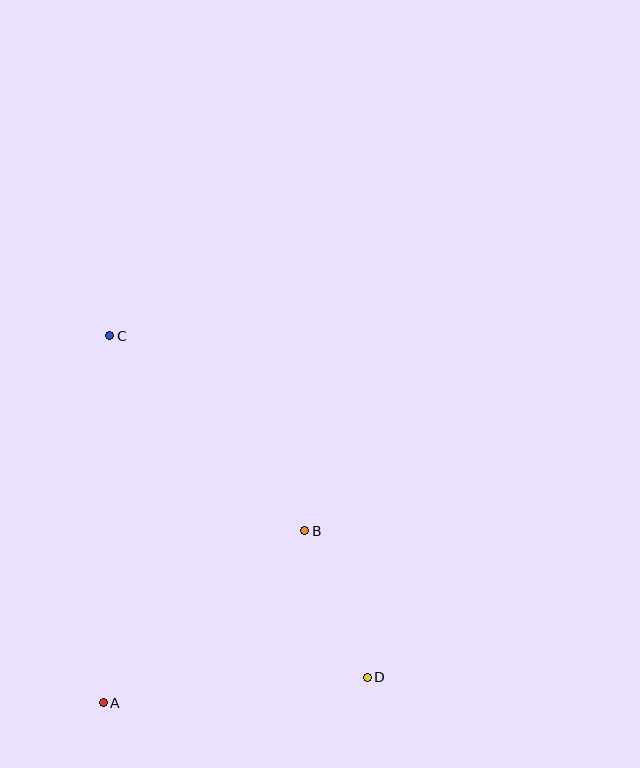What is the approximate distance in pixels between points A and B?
The distance between A and B is approximately 265 pixels.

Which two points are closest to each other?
Points B and D are closest to each other.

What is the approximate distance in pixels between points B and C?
The distance between B and C is approximately 276 pixels.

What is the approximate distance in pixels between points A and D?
The distance between A and D is approximately 265 pixels.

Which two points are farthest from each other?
Points C and D are farthest from each other.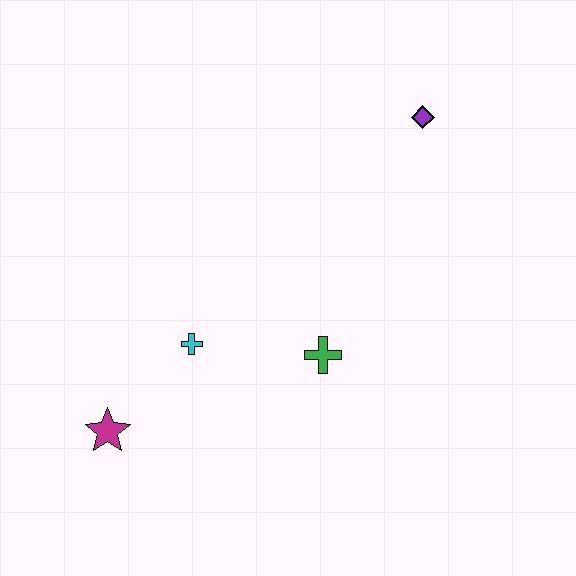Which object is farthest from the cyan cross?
The purple diamond is farthest from the cyan cross.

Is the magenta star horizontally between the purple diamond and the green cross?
No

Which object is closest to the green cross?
The cyan cross is closest to the green cross.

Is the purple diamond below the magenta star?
No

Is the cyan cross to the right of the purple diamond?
No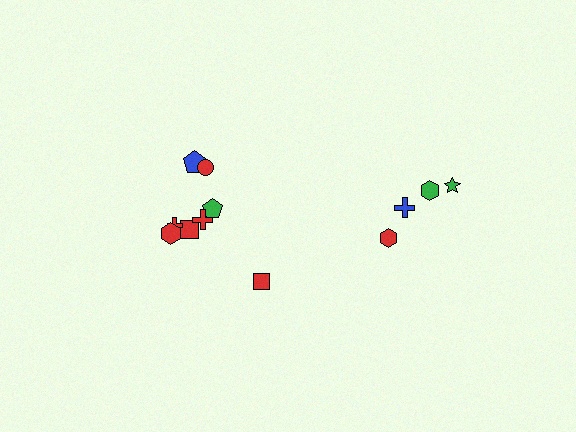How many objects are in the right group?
There are 4 objects.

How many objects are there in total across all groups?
There are 12 objects.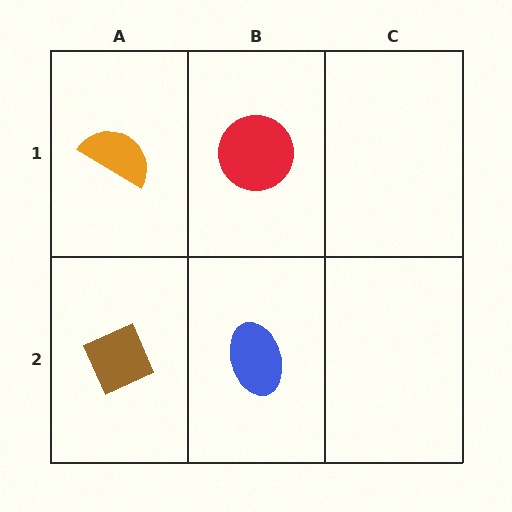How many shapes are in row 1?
2 shapes.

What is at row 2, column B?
A blue ellipse.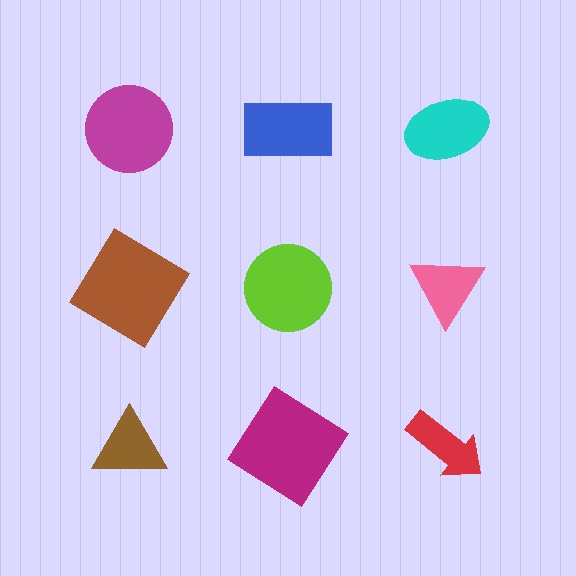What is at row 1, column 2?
A blue rectangle.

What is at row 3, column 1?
A brown triangle.